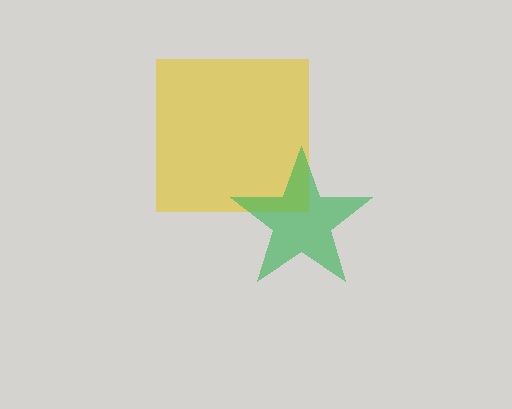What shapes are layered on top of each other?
The layered shapes are: a yellow square, a green star.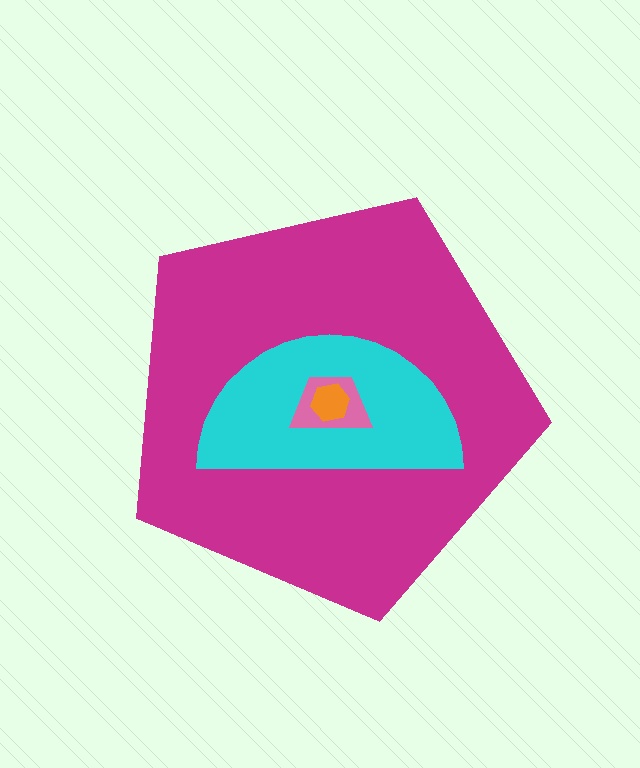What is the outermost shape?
The magenta pentagon.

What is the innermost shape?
The orange hexagon.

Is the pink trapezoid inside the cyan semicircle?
Yes.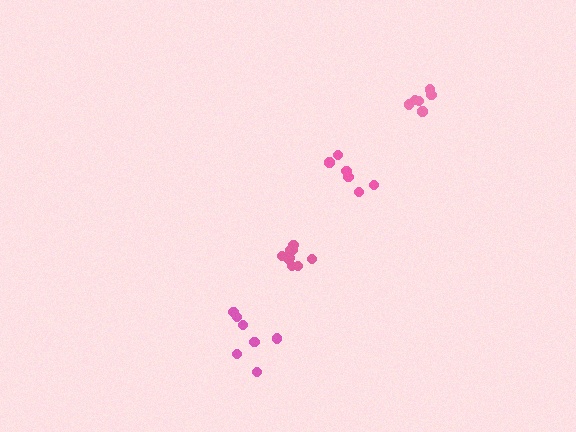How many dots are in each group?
Group 1: 7 dots, Group 2: 6 dots, Group 3: 9 dots, Group 4: 6 dots (28 total).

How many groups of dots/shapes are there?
There are 4 groups.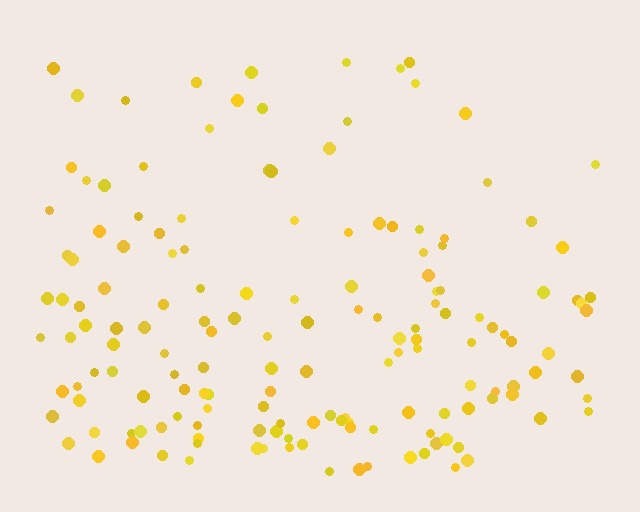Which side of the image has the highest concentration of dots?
The bottom.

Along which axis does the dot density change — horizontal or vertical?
Vertical.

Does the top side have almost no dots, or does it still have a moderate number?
Still a moderate number, just noticeably fewer than the bottom.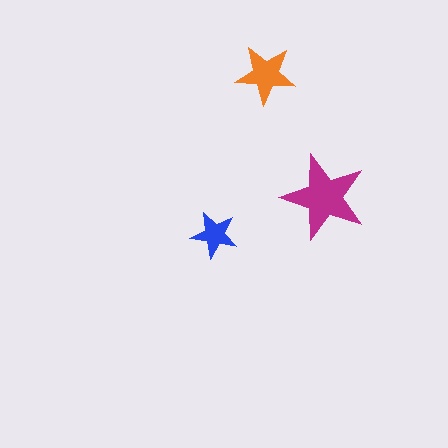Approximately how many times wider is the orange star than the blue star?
About 1.5 times wider.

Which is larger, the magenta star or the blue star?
The magenta one.